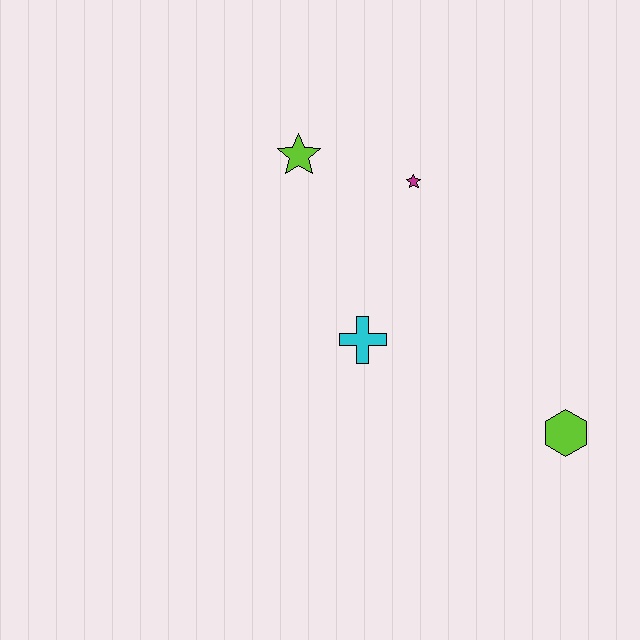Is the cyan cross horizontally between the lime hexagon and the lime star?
Yes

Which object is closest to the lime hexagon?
The cyan cross is closest to the lime hexagon.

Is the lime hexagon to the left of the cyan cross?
No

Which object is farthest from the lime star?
The lime hexagon is farthest from the lime star.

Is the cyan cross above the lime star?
No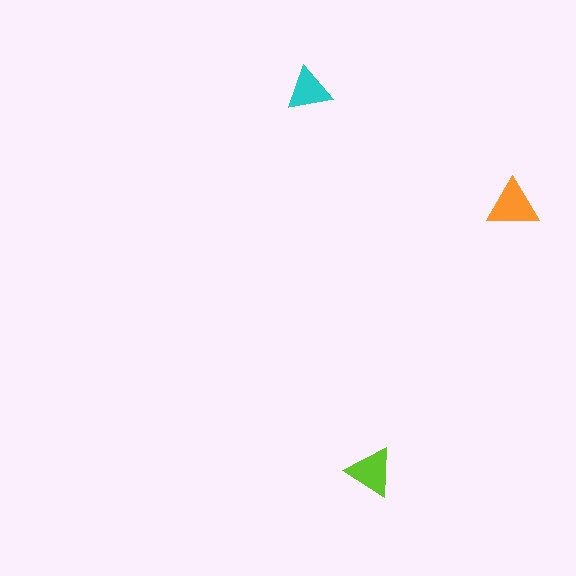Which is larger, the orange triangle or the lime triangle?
The orange one.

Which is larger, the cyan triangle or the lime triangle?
The lime one.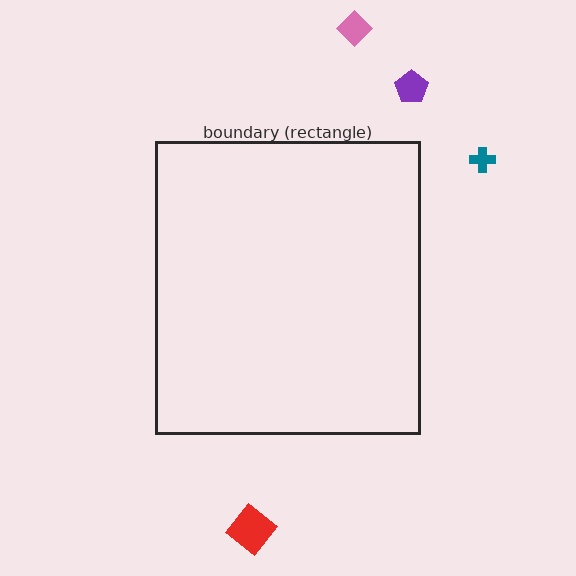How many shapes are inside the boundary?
0 inside, 4 outside.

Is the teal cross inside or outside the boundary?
Outside.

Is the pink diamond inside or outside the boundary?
Outside.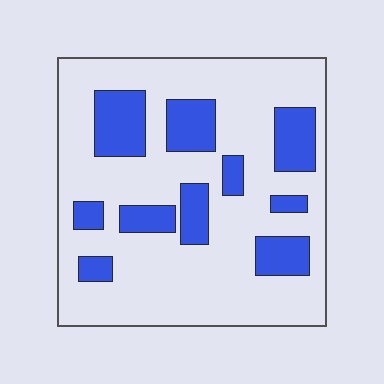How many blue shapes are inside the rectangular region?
10.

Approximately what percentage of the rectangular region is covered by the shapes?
Approximately 25%.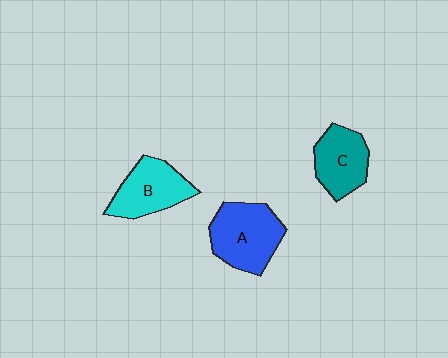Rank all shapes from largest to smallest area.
From largest to smallest: A (blue), B (cyan), C (teal).